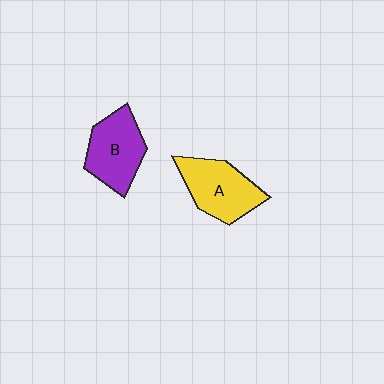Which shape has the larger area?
Shape A (yellow).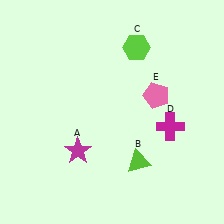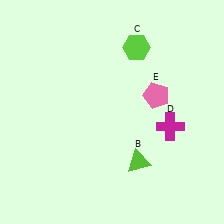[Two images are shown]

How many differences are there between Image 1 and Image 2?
There is 1 difference between the two images.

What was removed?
The magenta star (A) was removed in Image 2.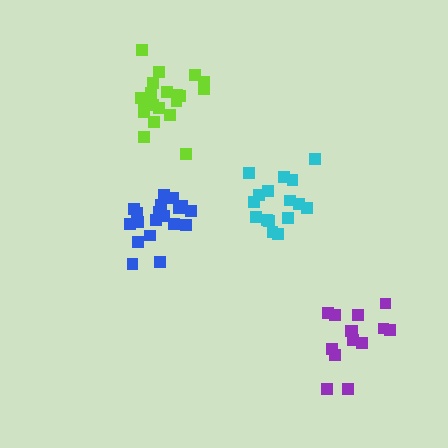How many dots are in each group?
Group 1: 19 dots, Group 2: 14 dots, Group 3: 16 dots, Group 4: 20 dots (69 total).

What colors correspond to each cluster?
The clusters are colored: blue, purple, cyan, lime.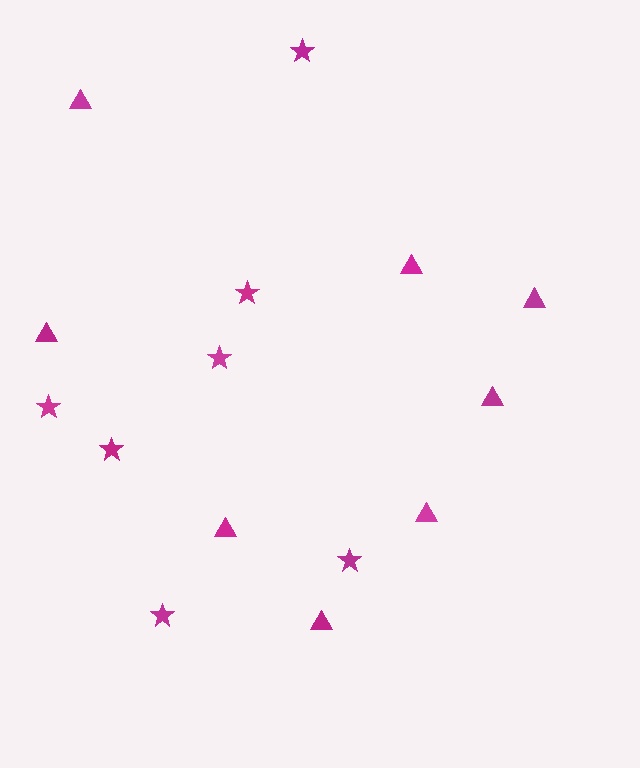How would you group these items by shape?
There are 2 groups: one group of stars (7) and one group of triangles (8).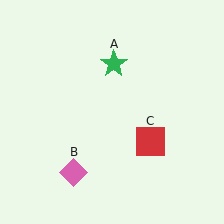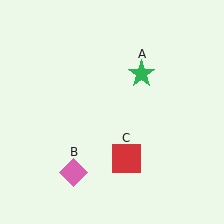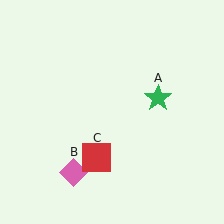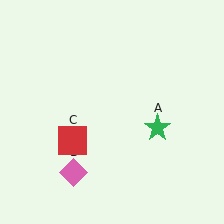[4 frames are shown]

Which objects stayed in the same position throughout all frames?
Pink diamond (object B) remained stationary.